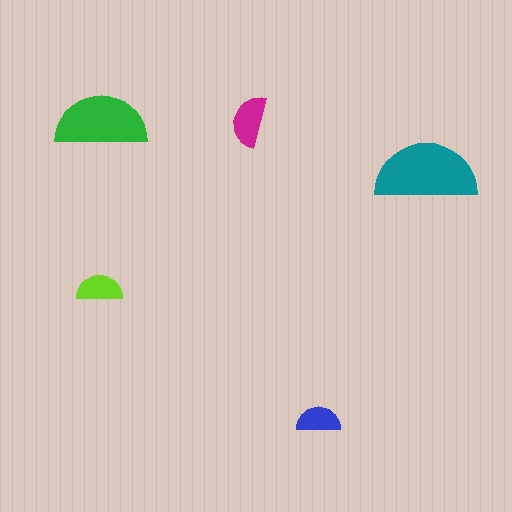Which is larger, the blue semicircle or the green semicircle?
The green one.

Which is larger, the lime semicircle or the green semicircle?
The green one.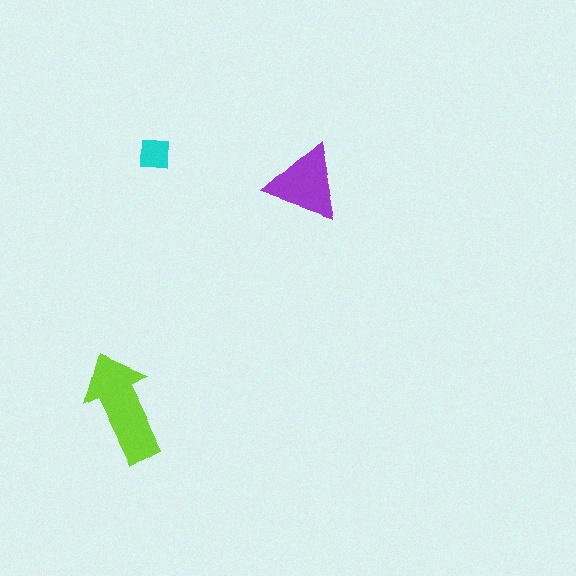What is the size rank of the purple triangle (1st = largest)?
2nd.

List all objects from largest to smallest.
The lime arrow, the purple triangle, the cyan square.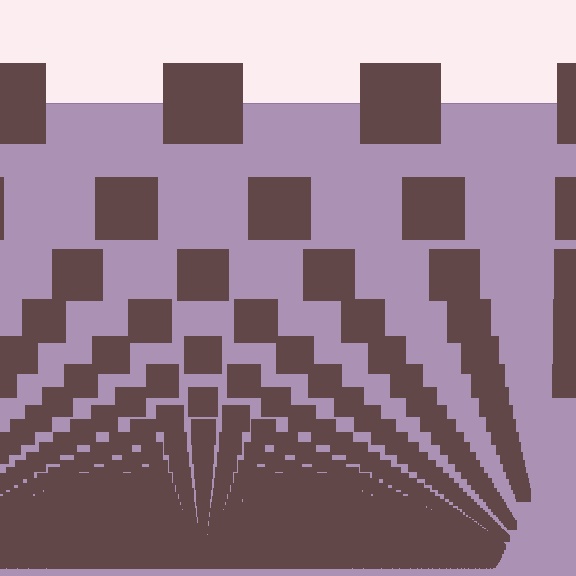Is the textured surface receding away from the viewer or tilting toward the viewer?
The surface appears to tilt toward the viewer. Texture elements get larger and sparser toward the top.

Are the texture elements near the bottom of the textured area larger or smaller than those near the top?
Smaller. The gradient is inverted — elements near the bottom are smaller and denser.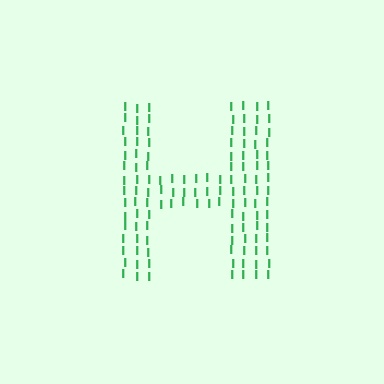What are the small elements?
The small elements are letter I's.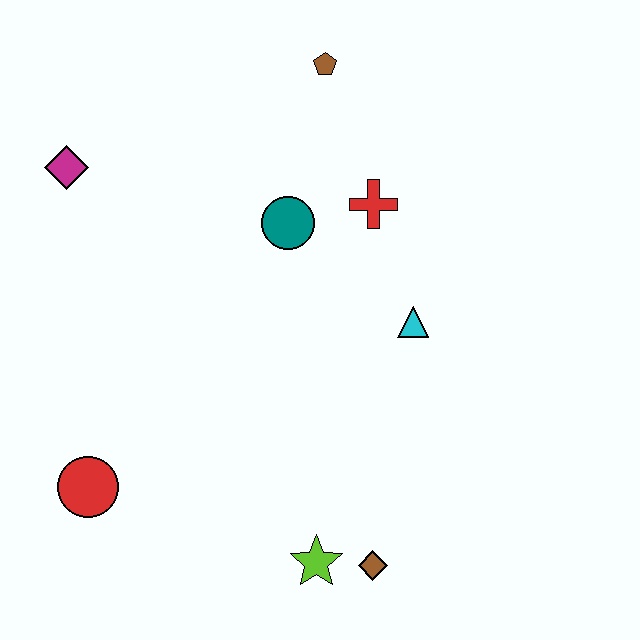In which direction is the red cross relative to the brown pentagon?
The red cross is below the brown pentagon.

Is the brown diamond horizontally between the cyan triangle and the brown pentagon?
Yes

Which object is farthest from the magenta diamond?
The brown diamond is farthest from the magenta diamond.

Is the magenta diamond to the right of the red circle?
No